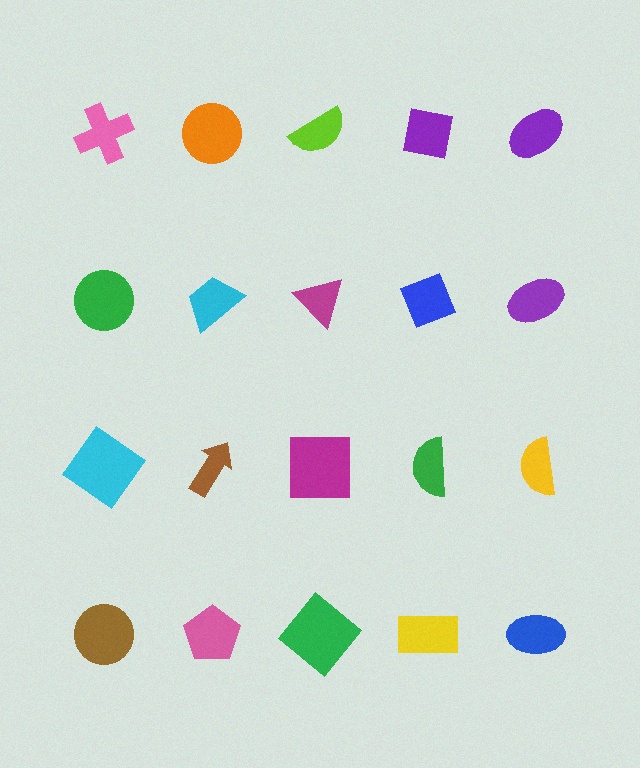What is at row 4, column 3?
A green diamond.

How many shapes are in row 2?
5 shapes.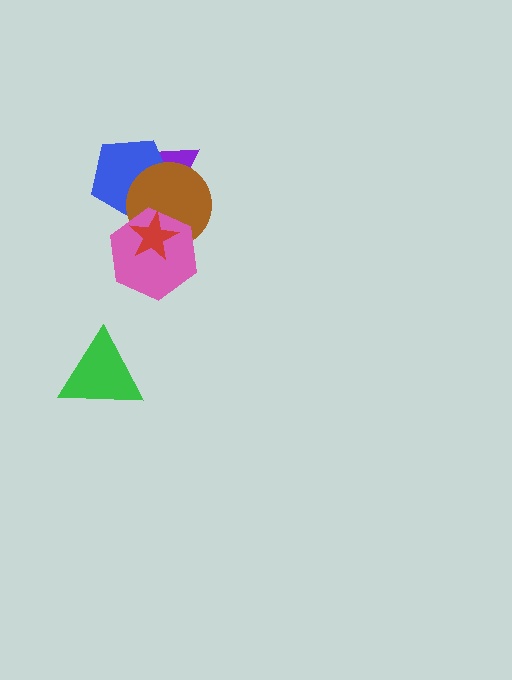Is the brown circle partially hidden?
Yes, it is partially covered by another shape.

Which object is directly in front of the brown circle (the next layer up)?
The pink hexagon is directly in front of the brown circle.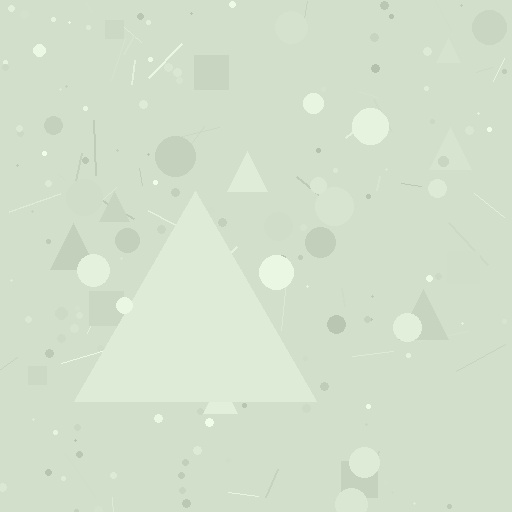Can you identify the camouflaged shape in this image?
The camouflaged shape is a triangle.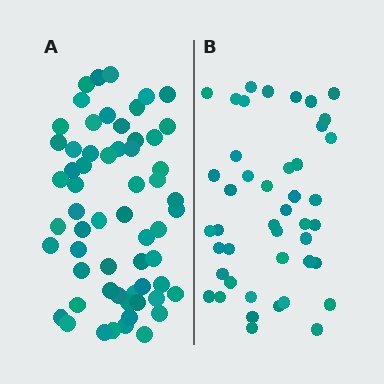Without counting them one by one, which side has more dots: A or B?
Region A (the left region) has more dots.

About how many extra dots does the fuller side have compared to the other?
Region A has approximately 15 more dots than region B.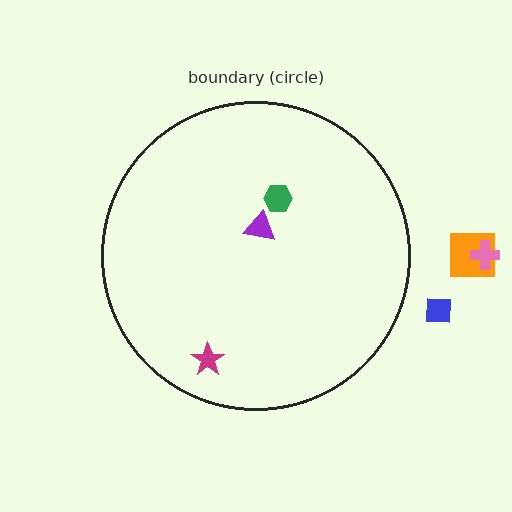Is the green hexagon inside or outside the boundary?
Inside.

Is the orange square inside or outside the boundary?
Outside.